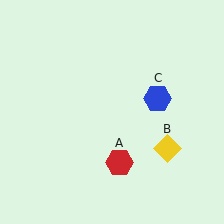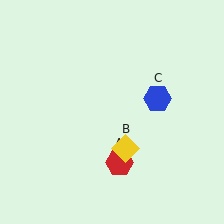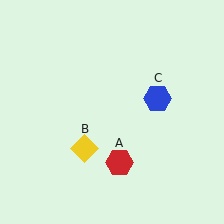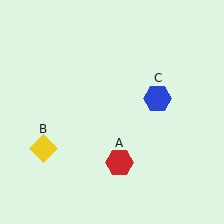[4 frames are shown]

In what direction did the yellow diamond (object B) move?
The yellow diamond (object B) moved left.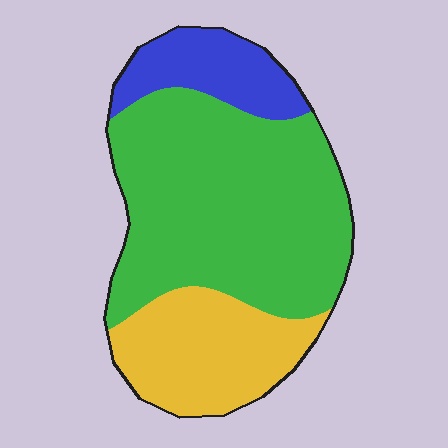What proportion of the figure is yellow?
Yellow takes up about one quarter (1/4) of the figure.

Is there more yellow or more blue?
Yellow.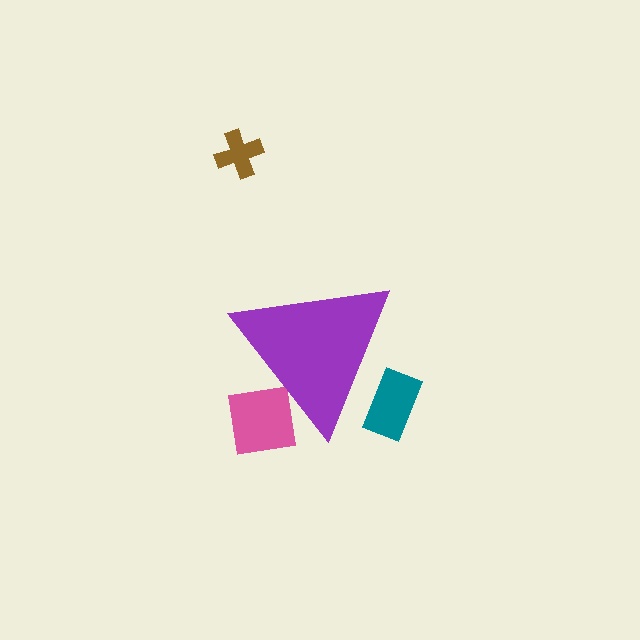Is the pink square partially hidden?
Yes, the pink square is partially hidden behind the purple triangle.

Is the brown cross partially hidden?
No, the brown cross is fully visible.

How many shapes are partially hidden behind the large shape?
2 shapes are partially hidden.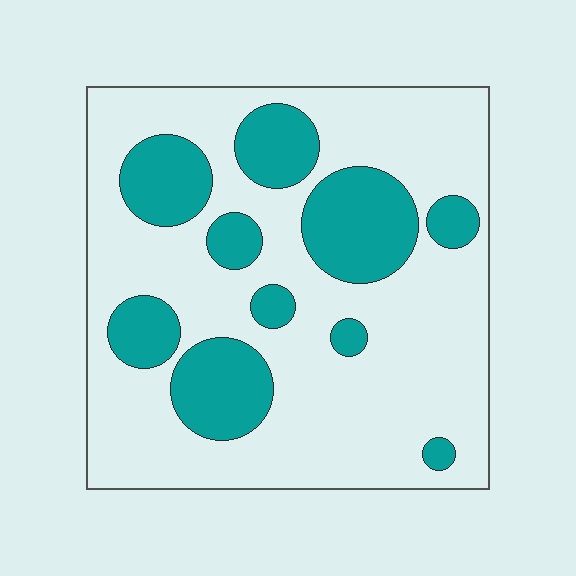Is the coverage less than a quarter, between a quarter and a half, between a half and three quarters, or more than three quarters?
Between a quarter and a half.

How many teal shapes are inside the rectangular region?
10.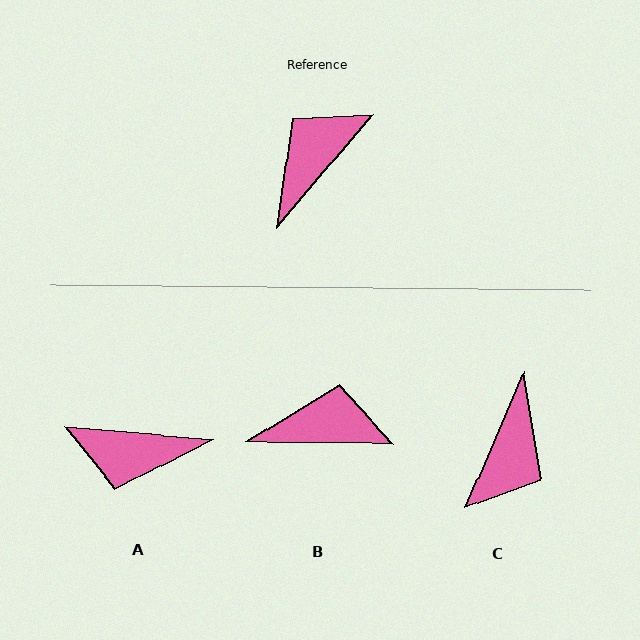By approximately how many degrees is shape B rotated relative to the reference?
Approximately 50 degrees clockwise.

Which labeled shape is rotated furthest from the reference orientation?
C, about 163 degrees away.